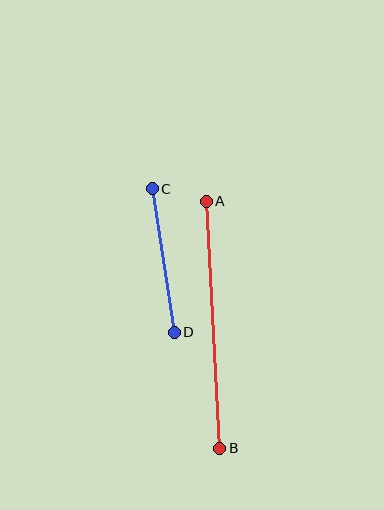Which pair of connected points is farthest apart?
Points A and B are farthest apart.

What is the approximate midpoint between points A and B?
The midpoint is at approximately (213, 325) pixels.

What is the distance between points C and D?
The distance is approximately 145 pixels.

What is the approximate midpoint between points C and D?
The midpoint is at approximately (163, 261) pixels.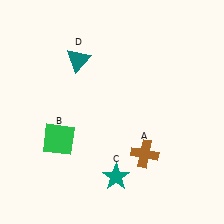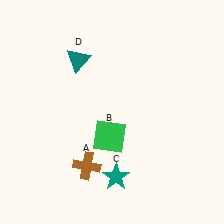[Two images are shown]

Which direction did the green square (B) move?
The green square (B) moved right.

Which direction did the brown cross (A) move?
The brown cross (A) moved left.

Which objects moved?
The objects that moved are: the brown cross (A), the green square (B).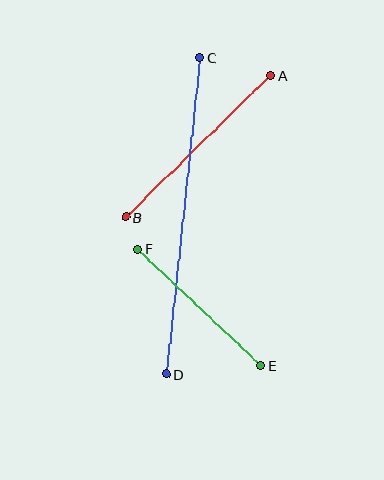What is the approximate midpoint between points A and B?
The midpoint is at approximately (198, 146) pixels.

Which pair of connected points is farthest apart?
Points C and D are farthest apart.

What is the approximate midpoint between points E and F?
The midpoint is at approximately (199, 307) pixels.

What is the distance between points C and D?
The distance is approximately 318 pixels.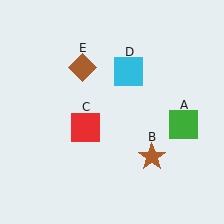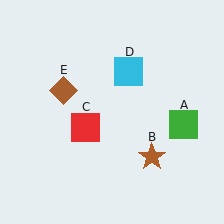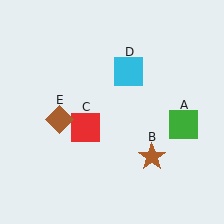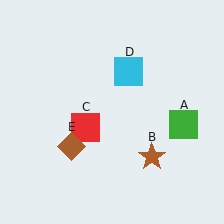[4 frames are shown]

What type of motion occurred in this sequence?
The brown diamond (object E) rotated counterclockwise around the center of the scene.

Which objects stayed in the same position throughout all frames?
Green square (object A) and brown star (object B) and red square (object C) and cyan square (object D) remained stationary.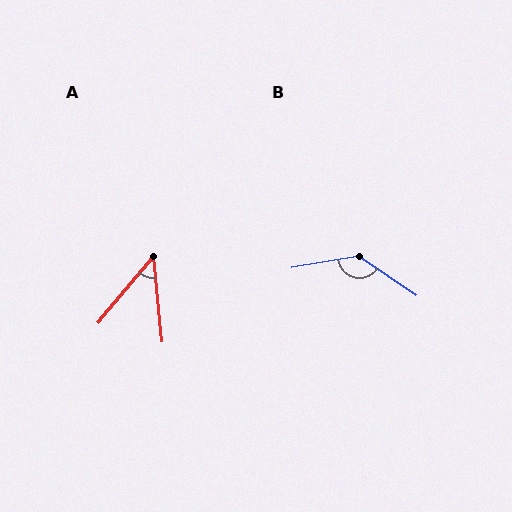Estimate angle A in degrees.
Approximately 45 degrees.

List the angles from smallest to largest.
A (45°), B (136°).